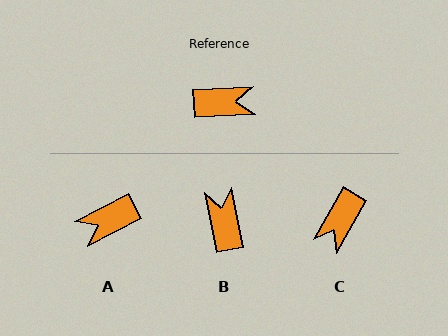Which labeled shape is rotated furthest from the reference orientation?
A, about 156 degrees away.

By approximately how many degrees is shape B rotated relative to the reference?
Approximately 97 degrees counter-clockwise.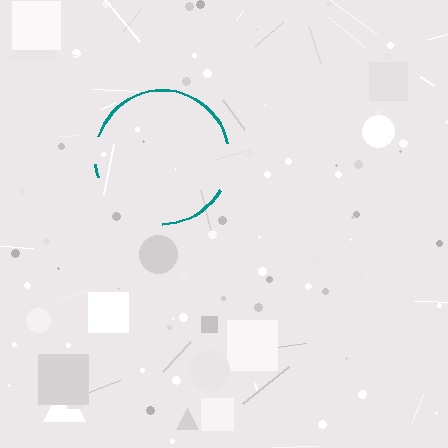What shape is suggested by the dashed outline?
The dashed outline suggests a circle.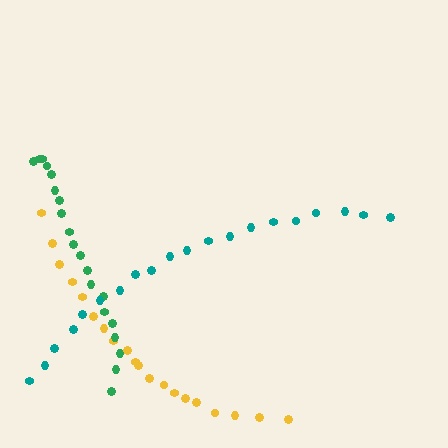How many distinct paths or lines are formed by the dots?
There are 3 distinct paths.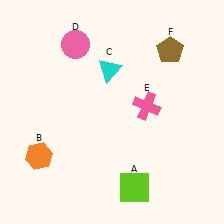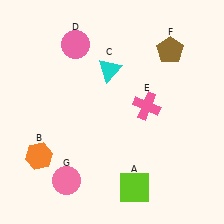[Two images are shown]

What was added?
A pink circle (G) was added in Image 2.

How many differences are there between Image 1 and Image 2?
There is 1 difference between the two images.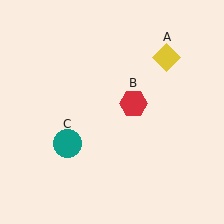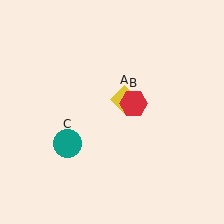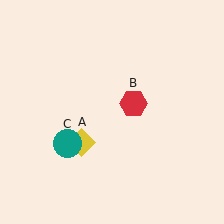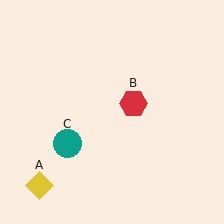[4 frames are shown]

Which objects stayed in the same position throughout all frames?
Red hexagon (object B) and teal circle (object C) remained stationary.